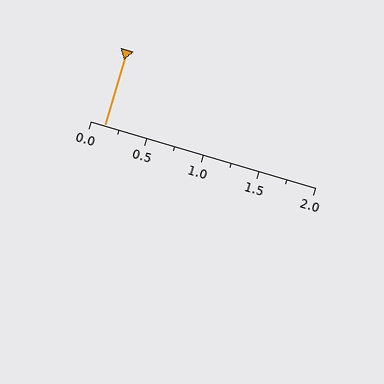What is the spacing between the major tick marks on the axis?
The major ticks are spaced 0.5 apart.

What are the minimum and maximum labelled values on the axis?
The axis runs from 0.0 to 2.0.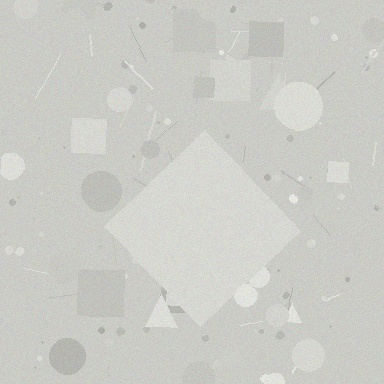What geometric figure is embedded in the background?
A diamond is embedded in the background.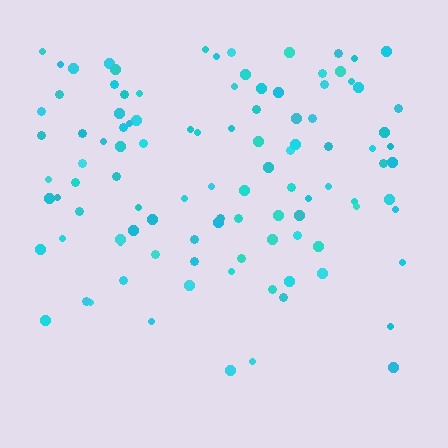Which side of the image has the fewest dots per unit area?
The bottom.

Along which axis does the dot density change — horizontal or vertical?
Vertical.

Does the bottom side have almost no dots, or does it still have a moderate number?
Still a moderate number, just noticeably fewer than the top.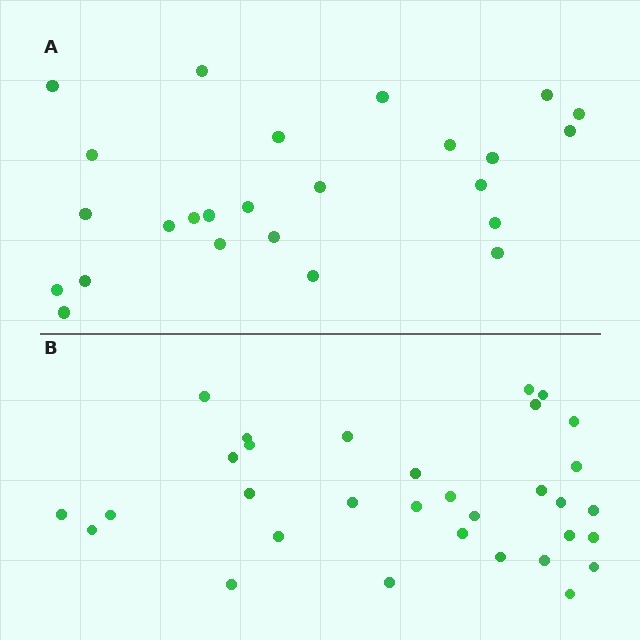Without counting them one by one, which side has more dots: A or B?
Region B (the bottom region) has more dots.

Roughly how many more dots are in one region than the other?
Region B has roughly 8 or so more dots than region A.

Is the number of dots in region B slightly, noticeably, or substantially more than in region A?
Region B has noticeably more, but not dramatically so. The ratio is roughly 1.3 to 1.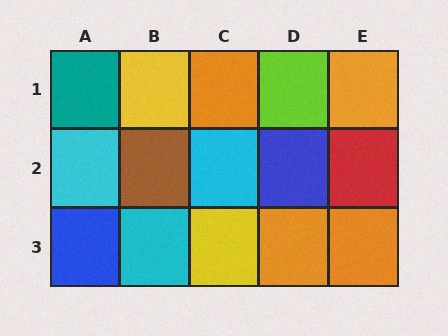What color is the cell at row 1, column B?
Yellow.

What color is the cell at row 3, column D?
Orange.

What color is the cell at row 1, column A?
Teal.